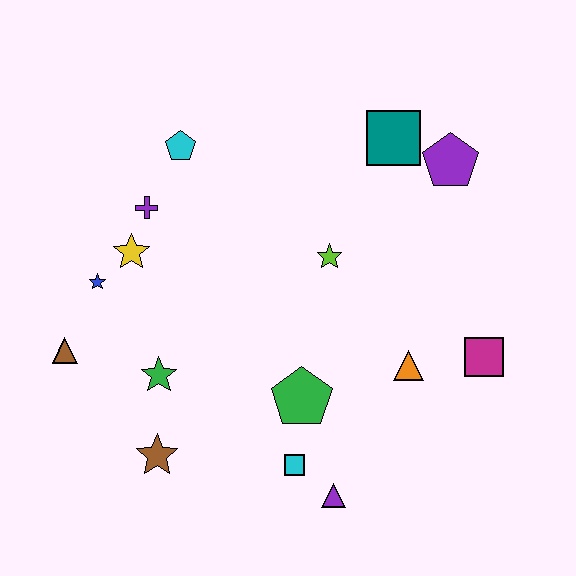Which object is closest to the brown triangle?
The blue star is closest to the brown triangle.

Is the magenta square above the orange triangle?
Yes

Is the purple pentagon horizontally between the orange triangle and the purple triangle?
No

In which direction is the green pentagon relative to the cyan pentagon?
The green pentagon is below the cyan pentagon.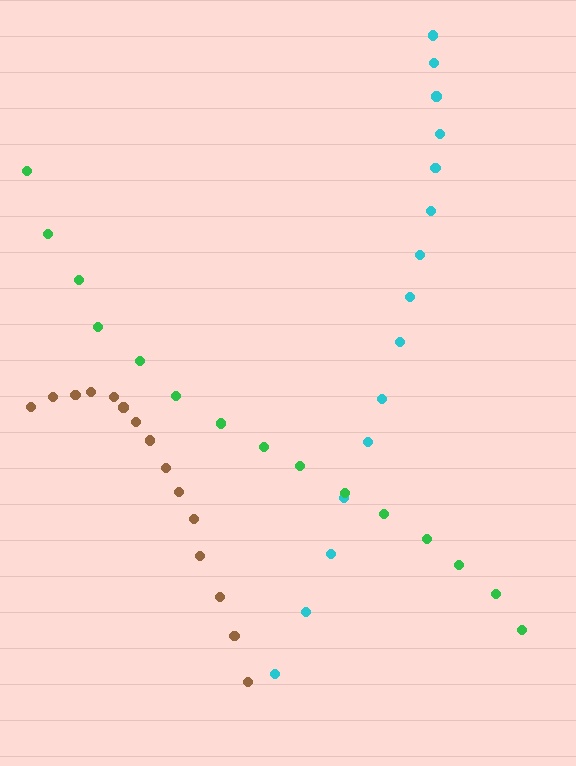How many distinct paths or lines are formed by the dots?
There are 3 distinct paths.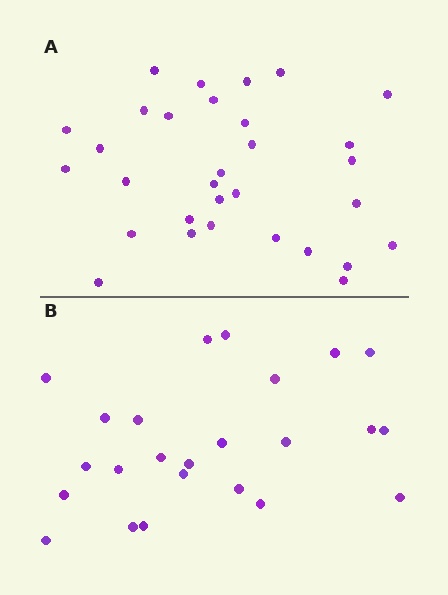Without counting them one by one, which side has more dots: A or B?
Region A (the top region) has more dots.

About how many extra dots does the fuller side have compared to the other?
Region A has roughly 8 or so more dots than region B.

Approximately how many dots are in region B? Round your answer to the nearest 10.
About 20 dots. (The exact count is 24, which rounds to 20.)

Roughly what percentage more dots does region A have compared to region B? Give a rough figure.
About 30% more.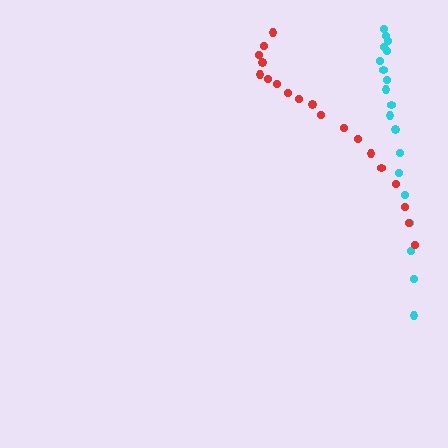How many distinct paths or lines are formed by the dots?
There are 2 distinct paths.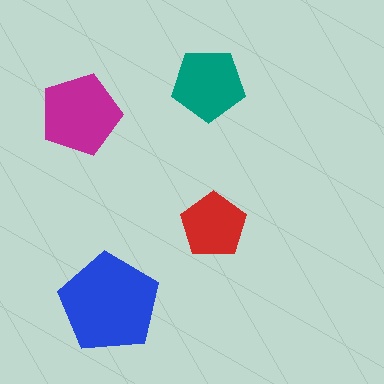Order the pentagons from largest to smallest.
the blue one, the magenta one, the teal one, the red one.